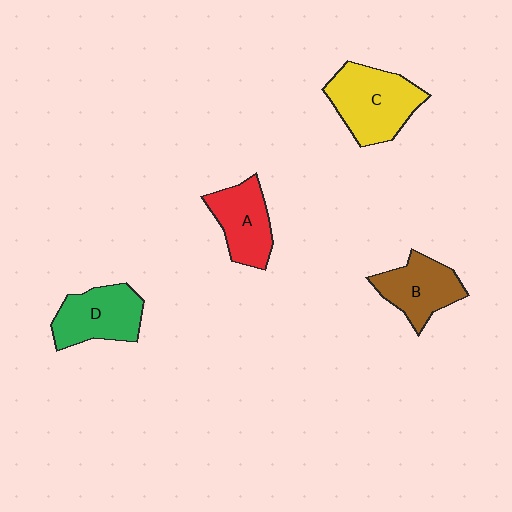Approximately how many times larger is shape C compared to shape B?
Approximately 1.3 times.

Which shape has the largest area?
Shape C (yellow).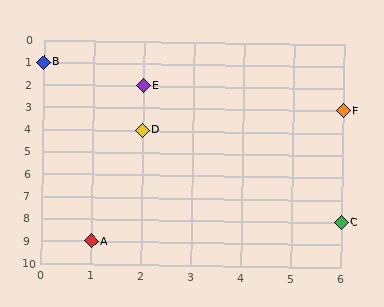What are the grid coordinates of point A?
Point A is at grid coordinates (1, 9).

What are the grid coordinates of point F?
Point F is at grid coordinates (6, 3).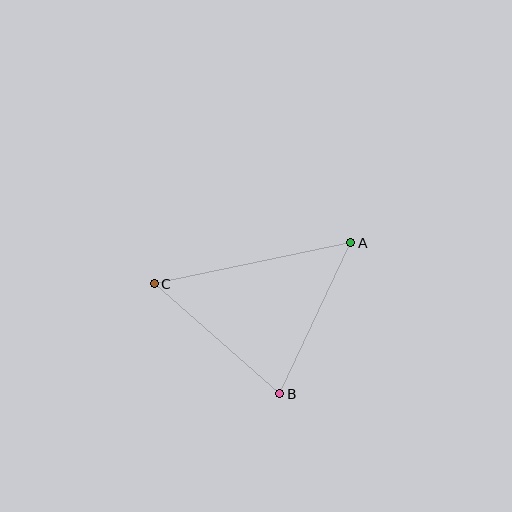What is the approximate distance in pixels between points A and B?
The distance between A and B is approximately 167 pixels.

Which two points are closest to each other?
Points B and C are closest to each other.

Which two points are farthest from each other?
Points A and C are farthest from each other.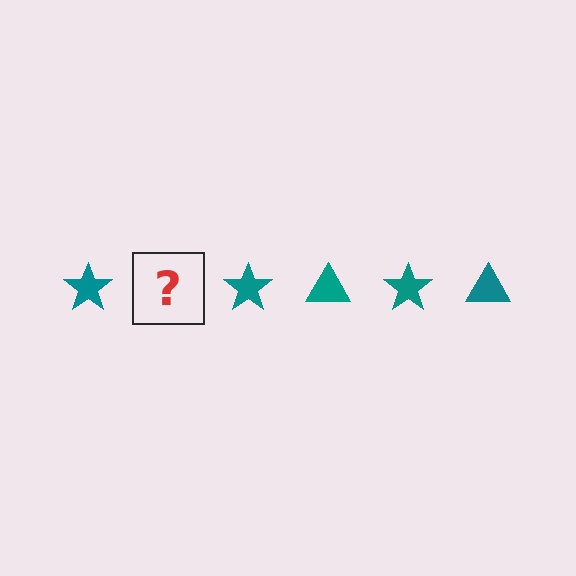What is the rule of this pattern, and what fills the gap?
The rule is that the pattern cycles through star, triangle shapes in teal. The gap should be filled with a teal triangle.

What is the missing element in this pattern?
The missing element is a teal triangle.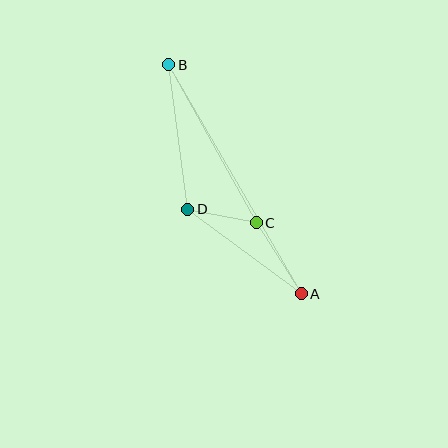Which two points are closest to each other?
Points C and D are closest to each other.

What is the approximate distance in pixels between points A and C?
The distance between A and C is approximately 84 pixels.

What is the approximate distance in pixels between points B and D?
The distance between B and D is approximately 146 pixels.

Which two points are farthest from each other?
Points A and B are farthest from each other.